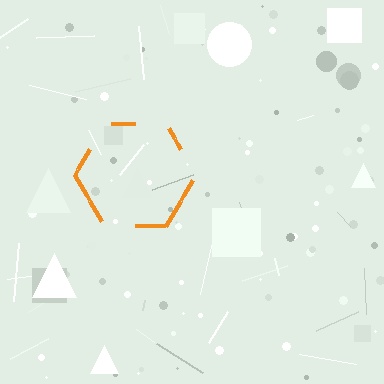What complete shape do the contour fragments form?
The contour fragments form a hexagon.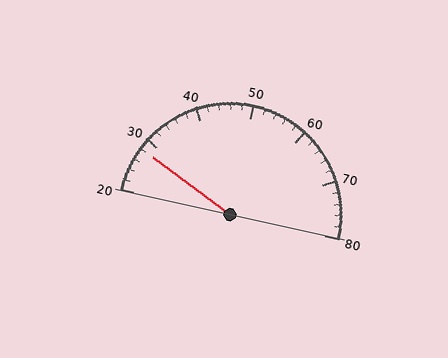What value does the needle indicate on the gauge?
The needle indicates approximately 28.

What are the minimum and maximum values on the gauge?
The gauge ranges from 20 to 80.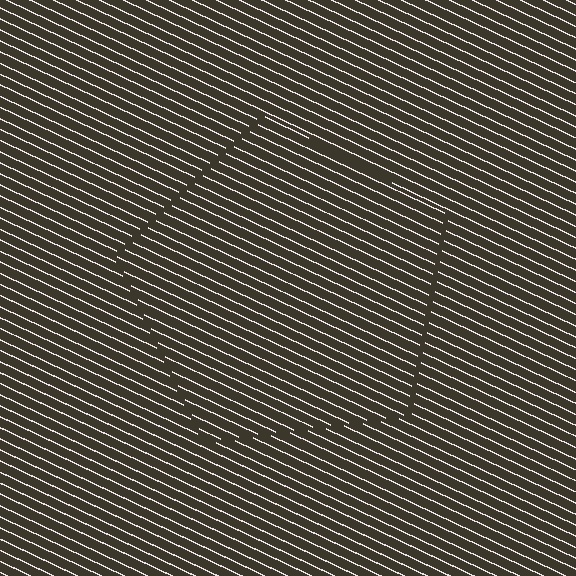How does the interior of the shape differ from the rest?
The interior of the shape contains the same grating, shifted by half a period — the contour is defined by the phase discontinuity where line-ends from the inner and outer gratings abut.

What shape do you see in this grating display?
An illusory pentagon. The interior of the shape contains the same grating, shifted by half a period — the contour is defined by the phase discontinuity where line-ends from the inner and outer gratings abut.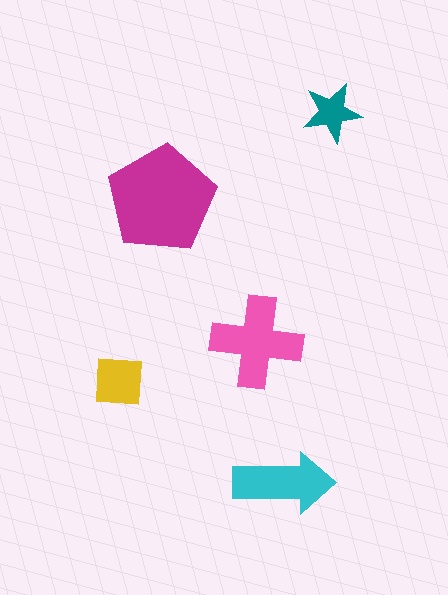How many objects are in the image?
There are 5 objects in the image.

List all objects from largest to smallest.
The magenta pentagon, the pink cross, the cyan arrow, the yellow square, the teal star.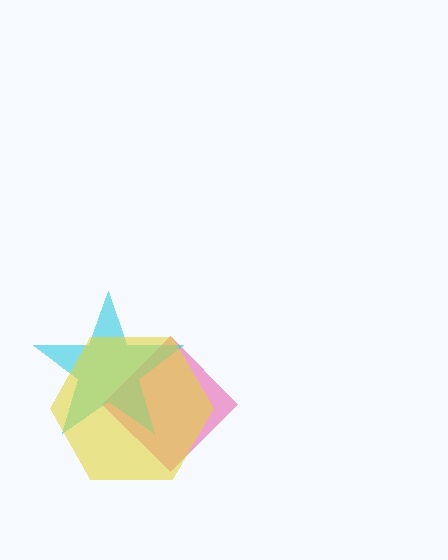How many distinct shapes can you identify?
There are 3 distinct shapes: a pink diamond, a cyan star, a yellow hexagon.